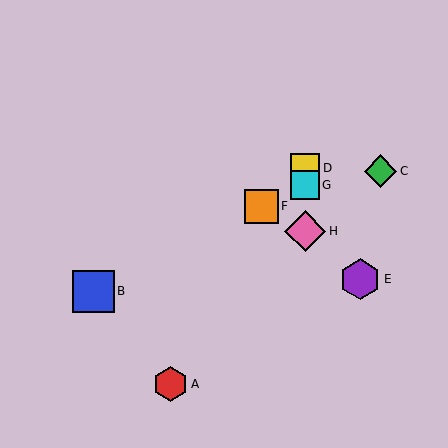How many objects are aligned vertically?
3 objects (D, G, H) are aligned vertically.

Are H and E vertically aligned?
No, H is at x≈305 and E is at x≈360.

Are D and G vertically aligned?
Yes, both are at x≈305.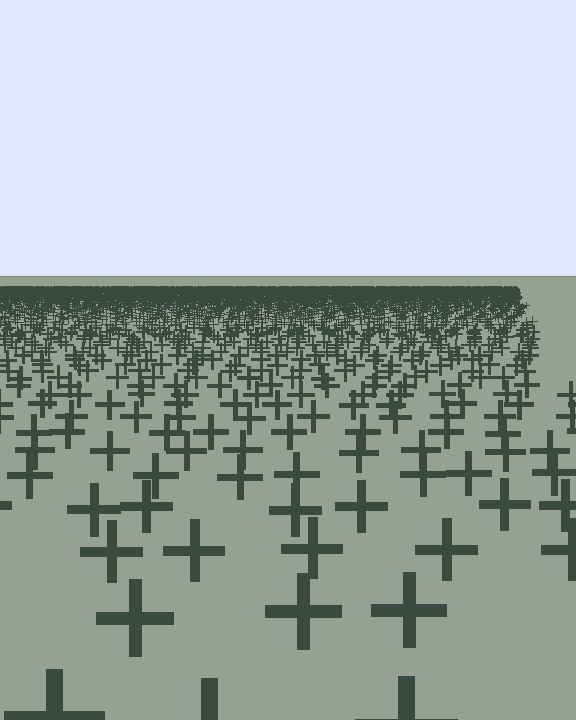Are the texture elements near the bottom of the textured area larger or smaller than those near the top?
Larger. Near the bottom, elements are closer to the viewer and appear at a bigger on-screen size.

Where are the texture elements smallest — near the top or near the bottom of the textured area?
Near the top.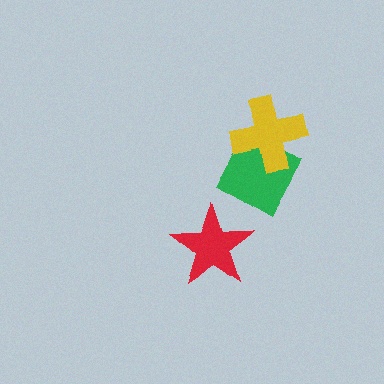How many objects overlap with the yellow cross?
1 object overlaps with the yellow cross.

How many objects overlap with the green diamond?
1 object overlaps with the green diamond.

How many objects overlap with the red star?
0 objects overlap with the red star.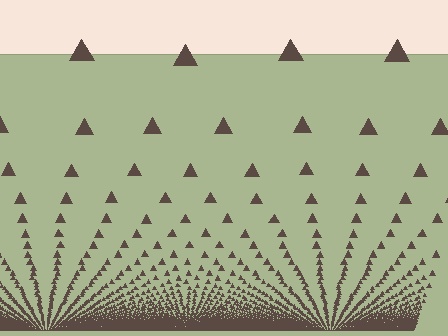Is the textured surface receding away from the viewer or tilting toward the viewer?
The surface appears to tilt toward the viewer. Texture elements get larger and sparser toward the top.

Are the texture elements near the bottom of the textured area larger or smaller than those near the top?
Smaller. The gradient is inverted — elements near the bottom are smaller and denser.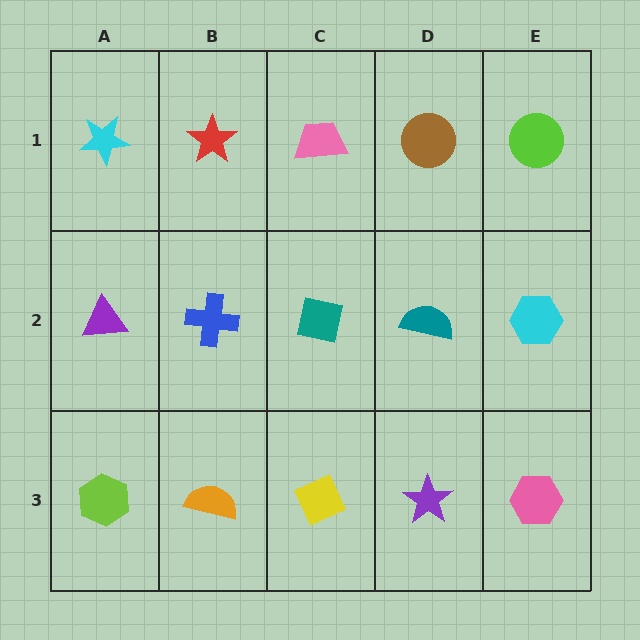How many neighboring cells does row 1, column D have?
3.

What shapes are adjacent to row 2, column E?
A lime circle (row 1, column E), a pink hexagon (row 3, column E), a teal semicircle (row 2, column D).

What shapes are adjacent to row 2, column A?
A cyan star (row 1, column A), a lime hexagon (row 3, column A), a blue cross (row 2, column B).